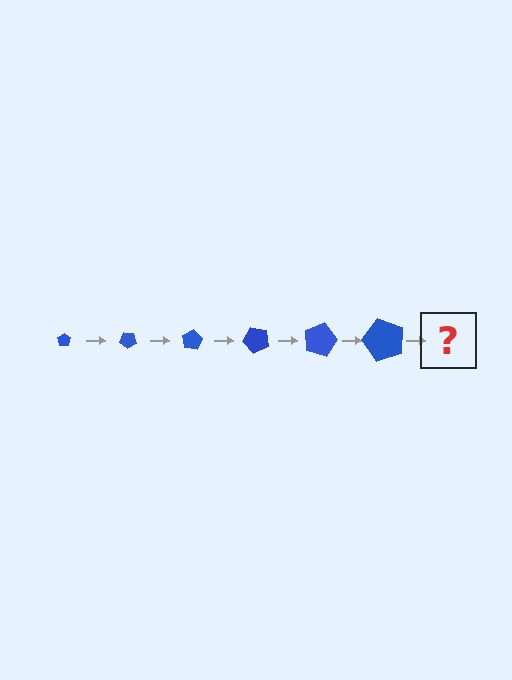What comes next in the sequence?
The next element should be a pentagon, larger than the previous one and rotated 240 degrees from the start.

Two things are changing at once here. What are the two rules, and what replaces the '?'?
The two rules are that the pentagon grows larger each step and it rotates 40 degrees each step. The '?' should be a pentagon, larger than the previous one and rotated 240 degrees from the start.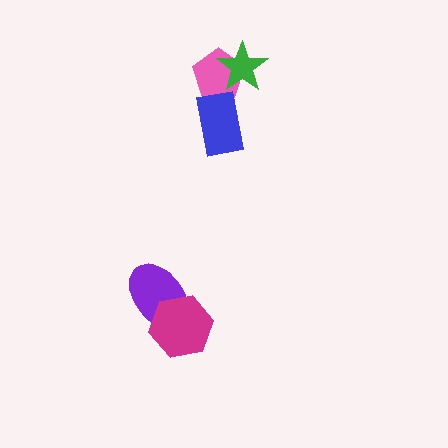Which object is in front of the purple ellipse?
The magenta hexagon is in front of the purple ellipse.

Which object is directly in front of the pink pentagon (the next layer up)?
The green star is directly in front of the pink pentagon.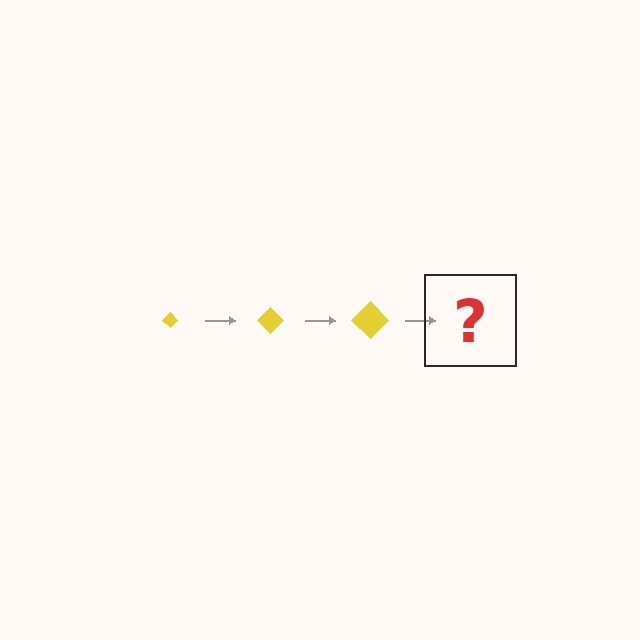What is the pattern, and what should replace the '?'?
The pattern is that the diamond gets progressively larger each step. The '?' should be a yellow diamond, larger than the previous one.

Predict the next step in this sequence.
The next step is a yellow diamond, larger than the previous one.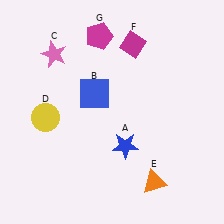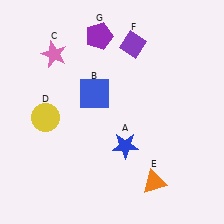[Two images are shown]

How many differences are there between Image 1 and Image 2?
There are 2 differences between the two images.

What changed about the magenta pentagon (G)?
In Image 1, G is magenta. In Image 2, it changed to purple.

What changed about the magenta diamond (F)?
In Image 1, F is magenta. In Image 2, it changed to purple.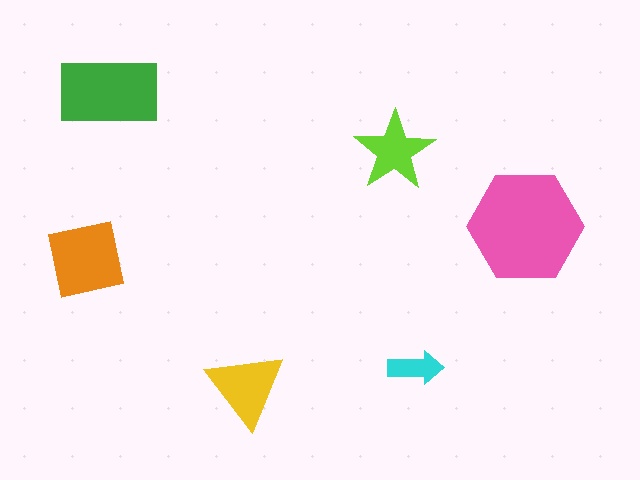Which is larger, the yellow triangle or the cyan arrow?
The yellow triangle.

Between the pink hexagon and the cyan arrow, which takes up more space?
The pink hexagon.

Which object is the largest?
The pink hexagon.